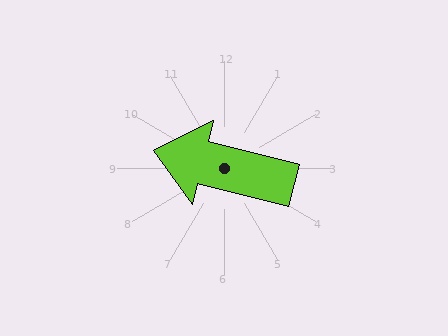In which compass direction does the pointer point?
West.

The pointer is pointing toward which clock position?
Roughly 9 o'clock.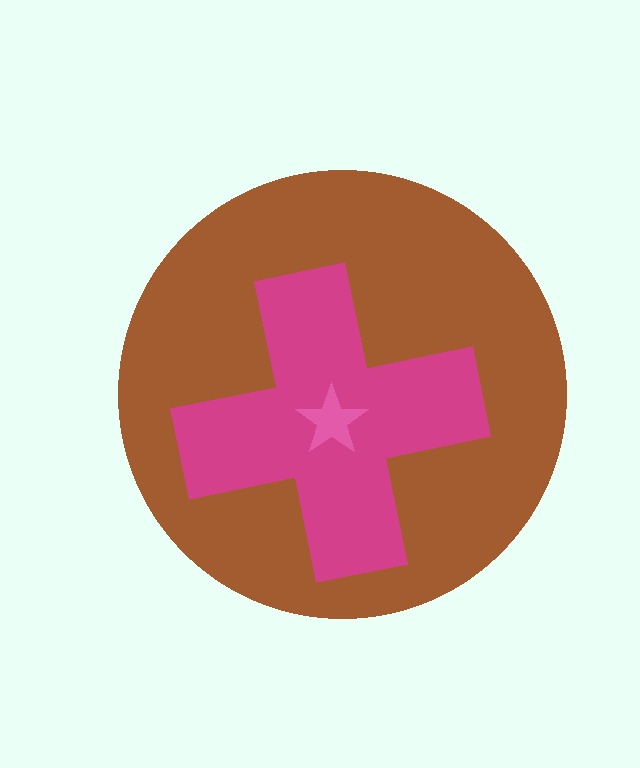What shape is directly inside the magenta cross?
The pink star.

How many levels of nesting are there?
3.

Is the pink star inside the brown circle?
Yes.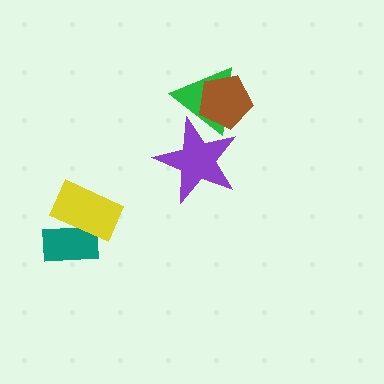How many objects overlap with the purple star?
2 objects overlap with the purple star.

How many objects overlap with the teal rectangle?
1 object overlaps with the teal rectangle.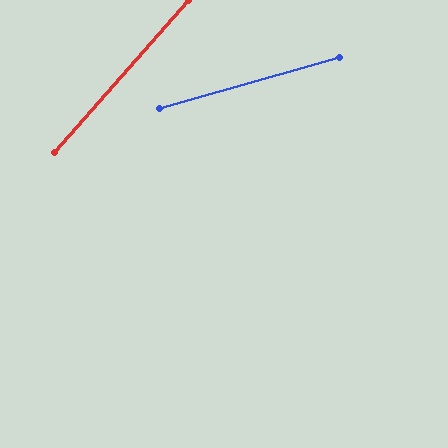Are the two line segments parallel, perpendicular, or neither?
Neither parallel nor perpendicular — they differ by about 33°.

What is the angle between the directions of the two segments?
Approximately 33 degrees.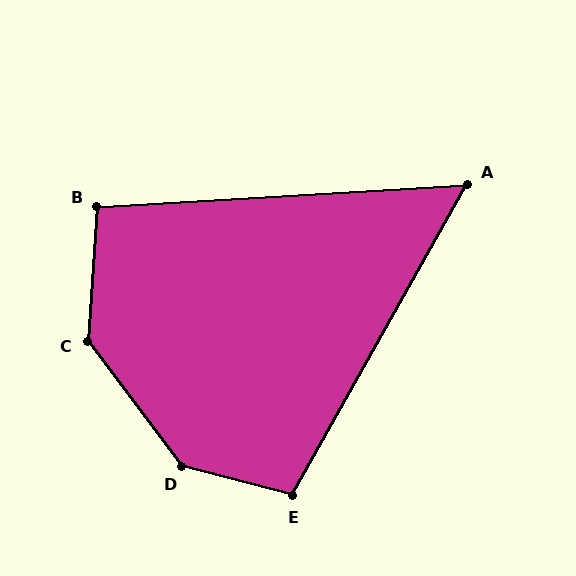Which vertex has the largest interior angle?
D, at approximately 142 degrees.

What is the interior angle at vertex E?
Approximately 105 degrees (obtuse).